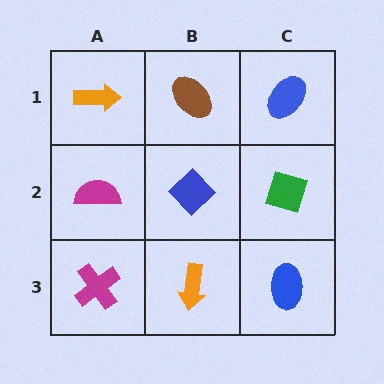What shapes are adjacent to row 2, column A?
An orange arrow (row 1, column A), a magenta cross (row 3, column A), a blue diamond (row 2, column B).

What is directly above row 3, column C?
A green diamond.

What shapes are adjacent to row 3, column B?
A blue diamond (row 2, column B), a magenta cross (row 3, column A), a blue ellipse (row 3, column C).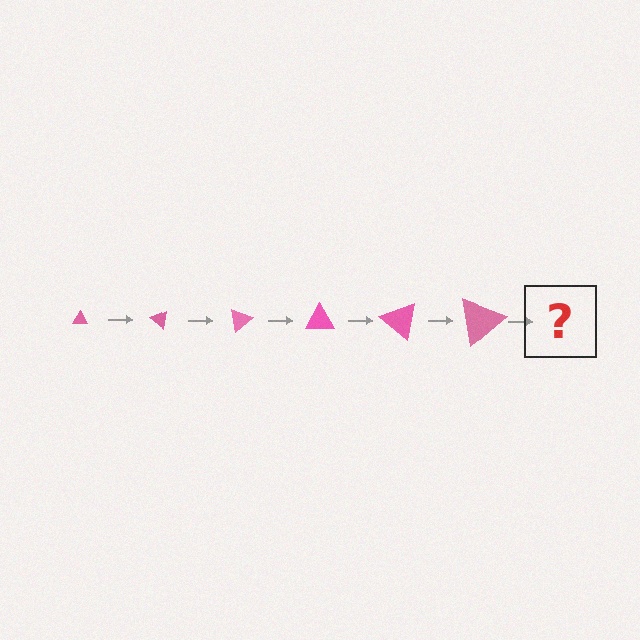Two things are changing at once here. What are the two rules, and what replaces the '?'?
The two rules are that the triangle grows larger each step and it rotates 40 degrees each step. The '?' should be a triangle, larger than the previous one and rotated 240 degrees from the start.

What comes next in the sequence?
The next element should be a triangle, larger than the previous one and rotated 240 degrees from the start.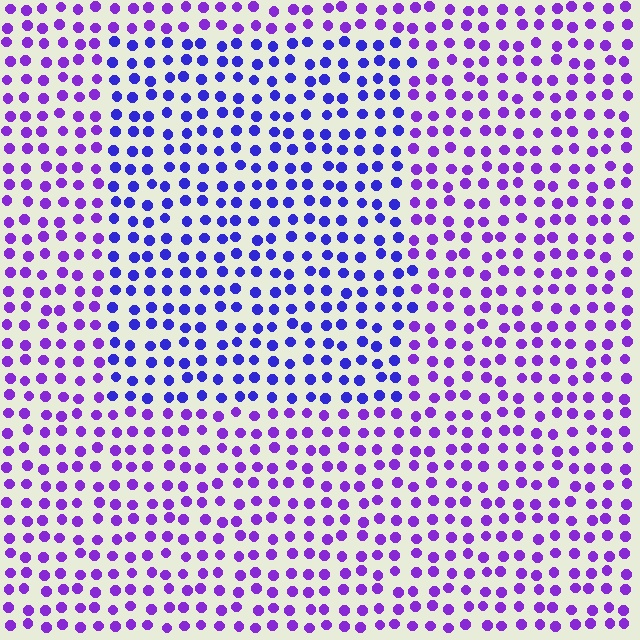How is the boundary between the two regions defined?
The boundary is defined purely by a slight shift in hue (about 31 degrees). Spacing, size, and orientation are identical on both sides.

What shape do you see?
I see a rectangle.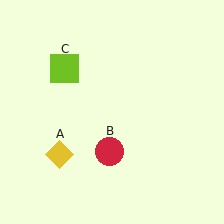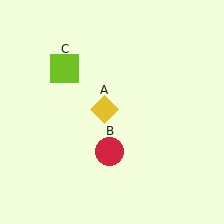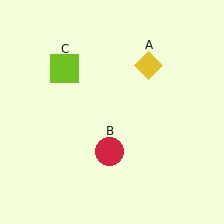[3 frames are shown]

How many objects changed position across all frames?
1 object changed position: yellow diamond (object A).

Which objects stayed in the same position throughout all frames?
Red circle (object B) and lime square (object C) remained stationary.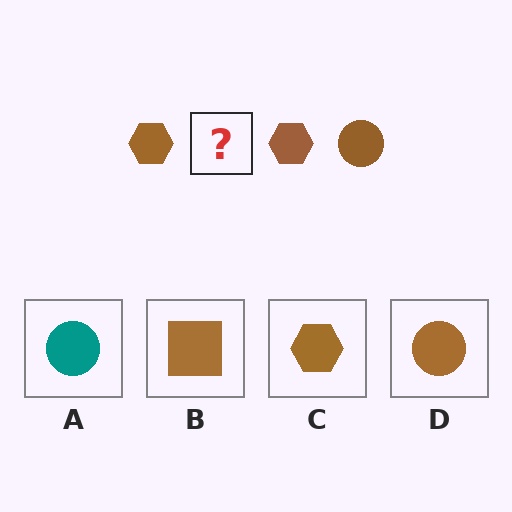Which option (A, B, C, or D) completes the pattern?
D.